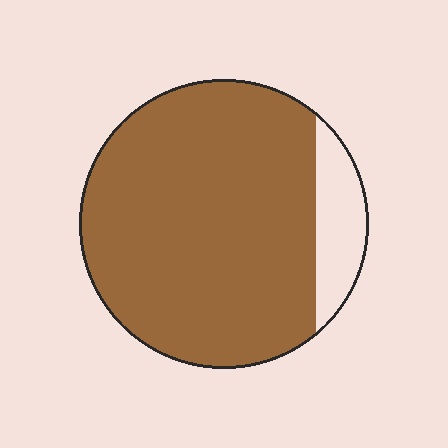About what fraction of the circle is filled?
About seven eighths (7/8).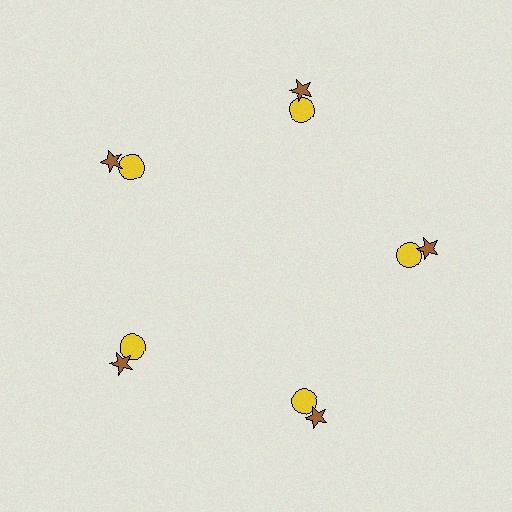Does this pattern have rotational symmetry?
Yes, this pattern has 5-fold rotational symmetry. It looks the same after rotating 72 degrees around the center.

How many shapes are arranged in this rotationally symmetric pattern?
There are 10 shapes, arranged in 5 groups of 2.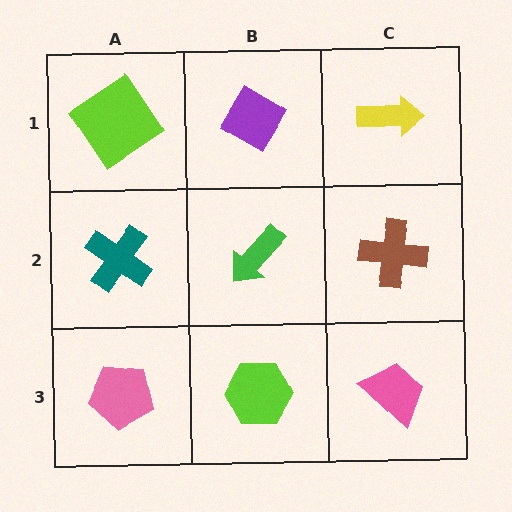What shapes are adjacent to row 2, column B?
A purple diamond (row 1, column B), a lime hexagon (row 3, column B), a teal cross (row 2, column A), a brown cross (row 2, column C).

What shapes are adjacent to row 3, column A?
A teal cross (row 2, column A), a lime hexagon (row 3, column B).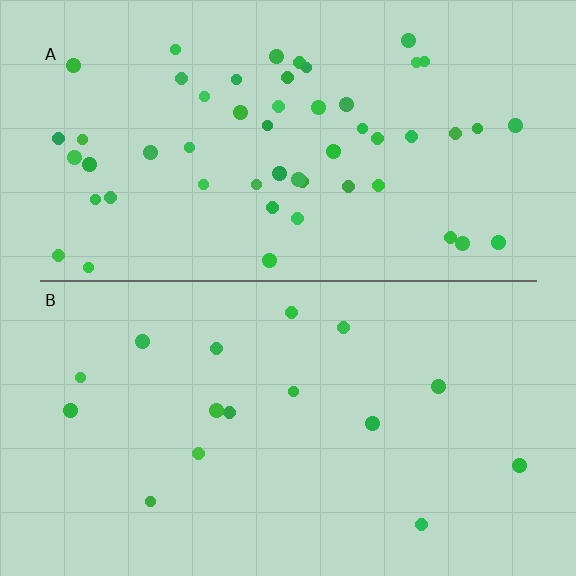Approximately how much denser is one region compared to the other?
Approximately 3.3× — region A over region B.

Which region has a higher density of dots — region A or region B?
A (the top).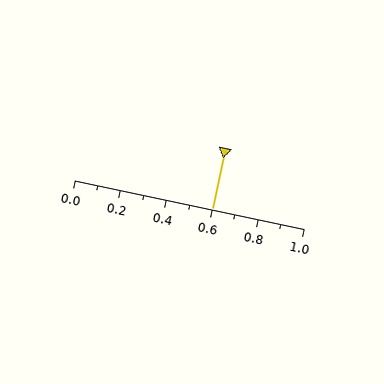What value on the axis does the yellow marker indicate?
The marker indicates approximately 0.6.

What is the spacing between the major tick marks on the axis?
The major ticks are spaced 0.2 apart.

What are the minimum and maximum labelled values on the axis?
The axis runs from 0.0 to 1.0.